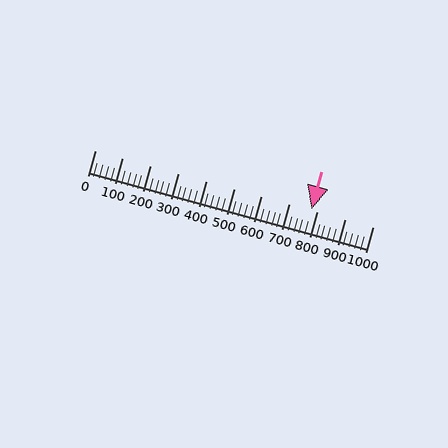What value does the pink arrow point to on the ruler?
The pink arrow points to approximately 780.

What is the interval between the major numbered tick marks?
The major tick marks are spaced 100 units apart.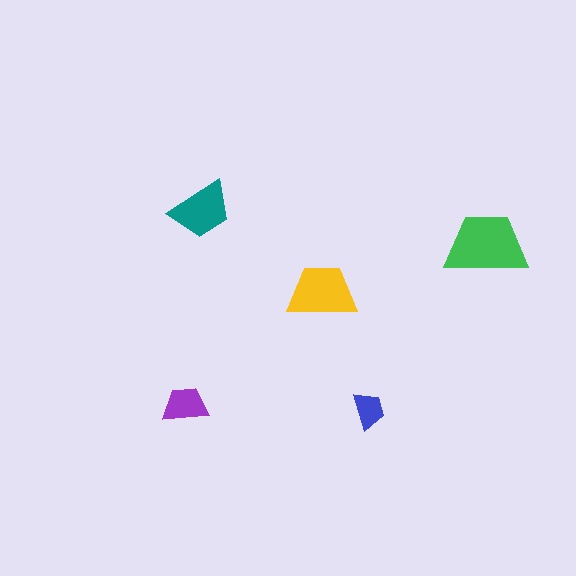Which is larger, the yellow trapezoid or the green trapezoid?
The green one.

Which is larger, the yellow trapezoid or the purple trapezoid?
The yellow one.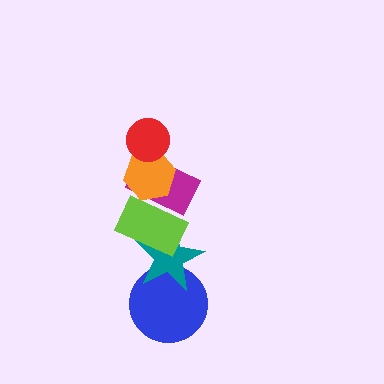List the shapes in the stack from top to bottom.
From top to bottom: the red circle, the orange hexagon, the magenta rectangle, the lime rectangle, the teal star, the blue circle.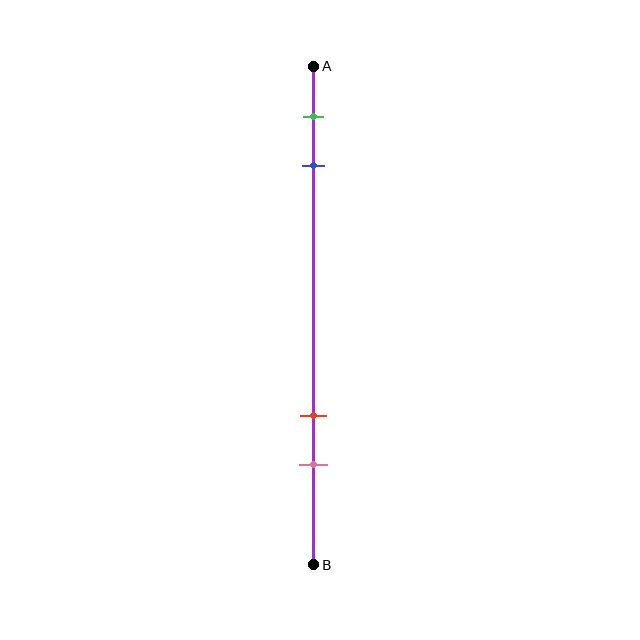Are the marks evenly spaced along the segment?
No, the marks are not evenly spaced.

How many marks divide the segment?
There are 4 marks dividing the segment.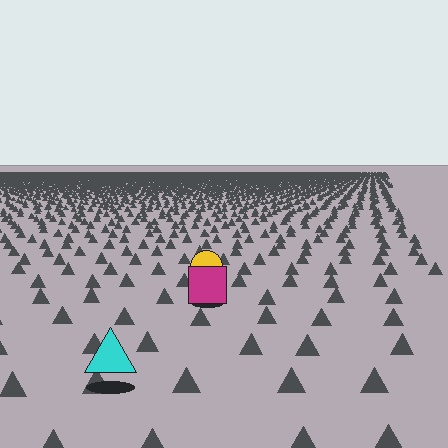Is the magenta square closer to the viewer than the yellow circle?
Yes. The magenta square is closer — you can tell from the texture gradient: the ground texture is coarser near it.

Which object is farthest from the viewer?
The yellow circle is farthest from the viewer. It appears smaller and the ground texture around it is denser.